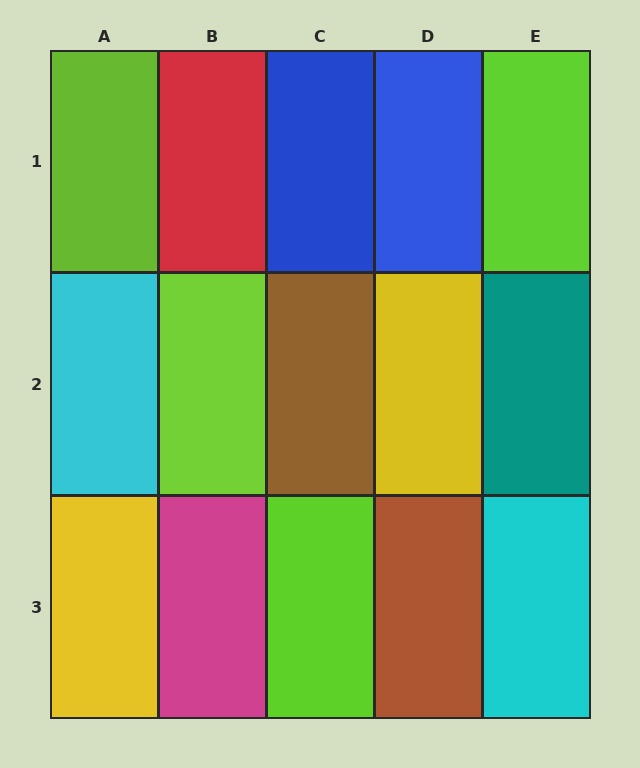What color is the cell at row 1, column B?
Red.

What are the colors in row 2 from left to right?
Cyan, lime, brown, yellow, teal.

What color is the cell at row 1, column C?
Blue.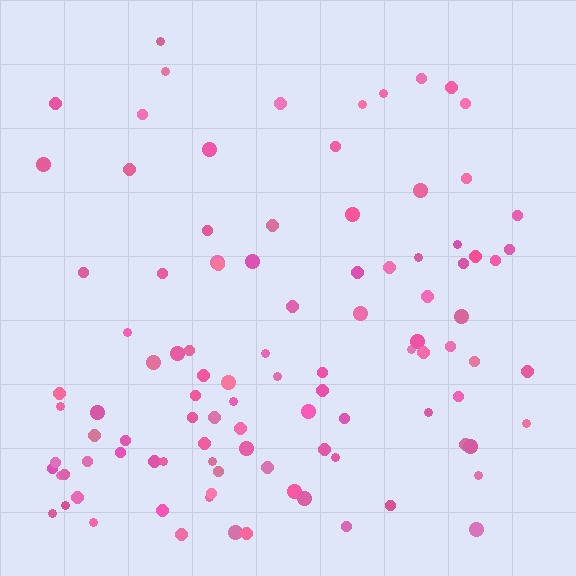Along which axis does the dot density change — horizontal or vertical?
Vertical.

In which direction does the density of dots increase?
From top to bottom, with the bottom side densest.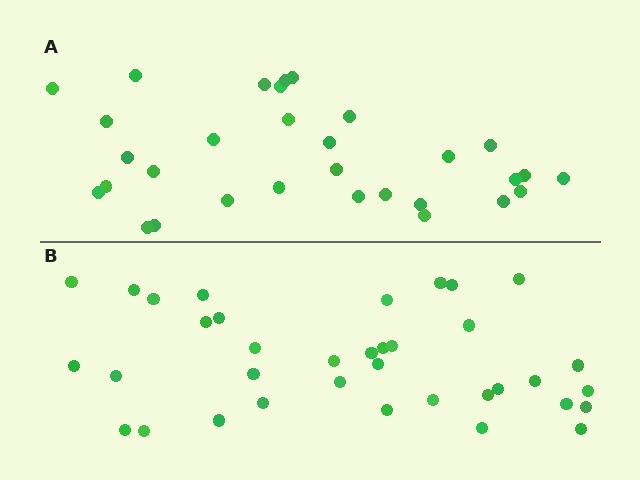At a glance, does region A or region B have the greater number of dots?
Region B (the bottom region) has more dots.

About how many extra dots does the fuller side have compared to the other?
Region B has about 5 more dots than region A.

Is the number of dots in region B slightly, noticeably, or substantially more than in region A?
Region B has only slightly more — the two regions are fairly close. The ratio is roughly 1.2 to 1.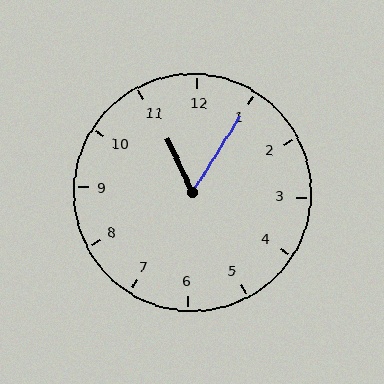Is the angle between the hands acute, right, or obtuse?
It is acute.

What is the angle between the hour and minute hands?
Approximately 58 degrees.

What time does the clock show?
11:05.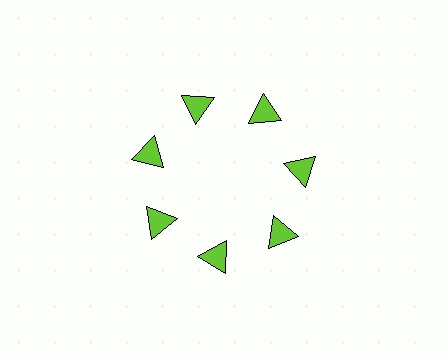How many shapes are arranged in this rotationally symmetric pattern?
There are 7 shapes, arranged in 7 groups of 1.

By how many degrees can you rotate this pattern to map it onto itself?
The pattern maps onto itself every 51 degrees of rotation.